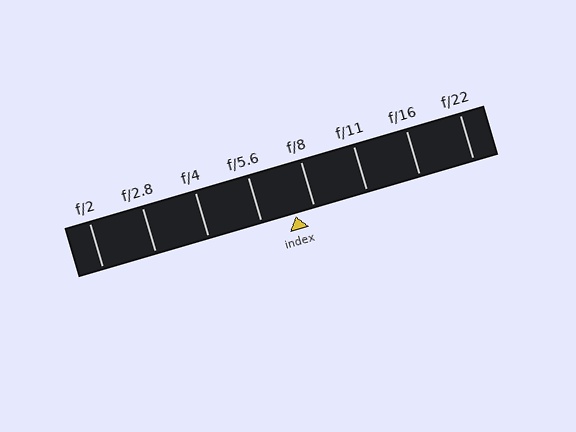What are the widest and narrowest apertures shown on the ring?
The widest aperture shown is f/2 and the narrowest is f/22.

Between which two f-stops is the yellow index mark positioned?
The index mark is between f/5.6 and f/8.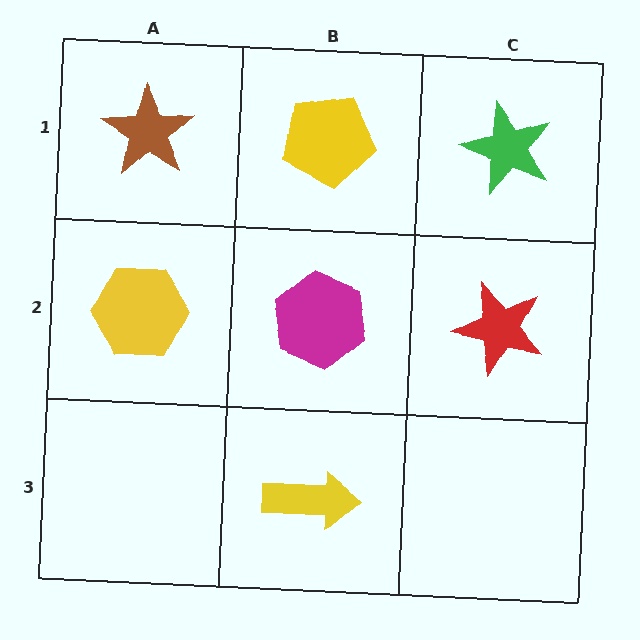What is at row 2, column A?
A yellow hexagon.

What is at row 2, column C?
A red star.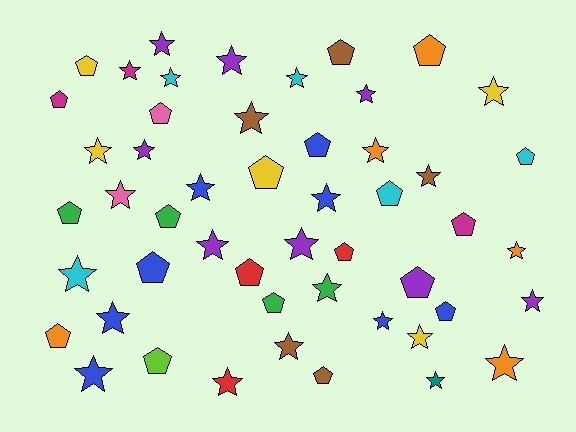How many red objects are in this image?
There are 3 red objects.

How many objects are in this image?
There are 50 objects.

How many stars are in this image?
There are 29 stars.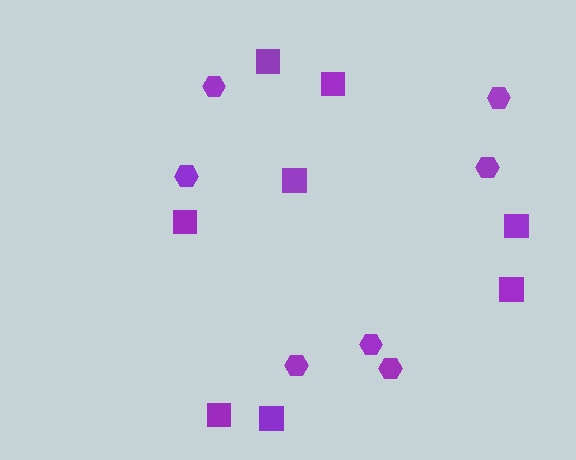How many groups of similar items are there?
There are 2 groups: one group of hexagons (7) and one group of squares (8).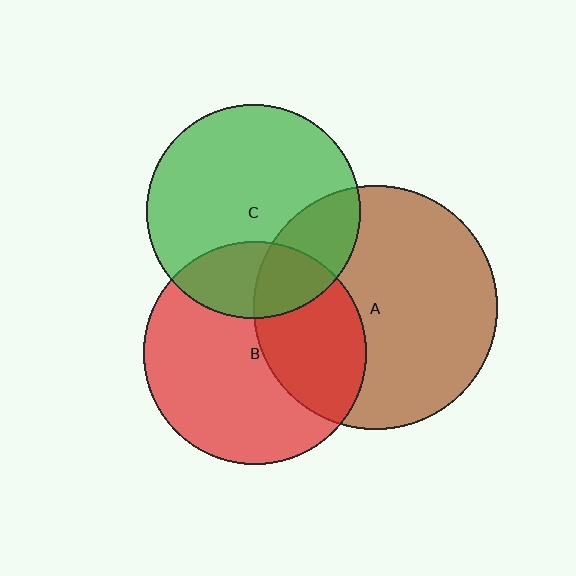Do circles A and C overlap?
Yes.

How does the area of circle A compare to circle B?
Approximately 1.2 times.